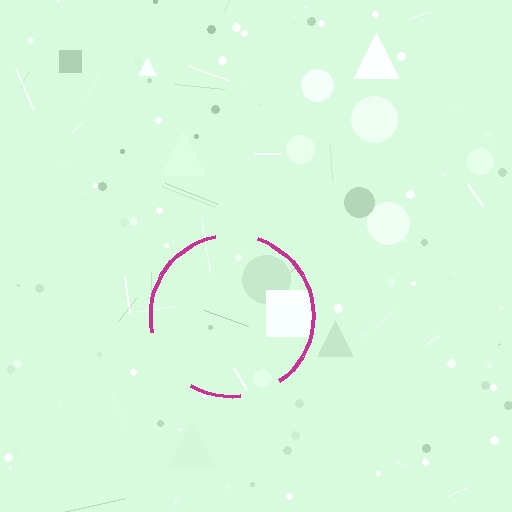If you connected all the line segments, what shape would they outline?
They would outline a circle.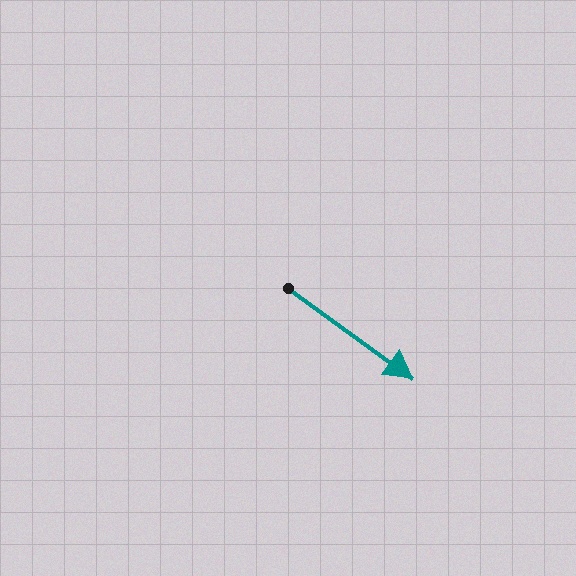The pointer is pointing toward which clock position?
Roughly 4 o'clock.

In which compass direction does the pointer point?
Southeast.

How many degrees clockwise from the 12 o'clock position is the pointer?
Approximately 126 degrees.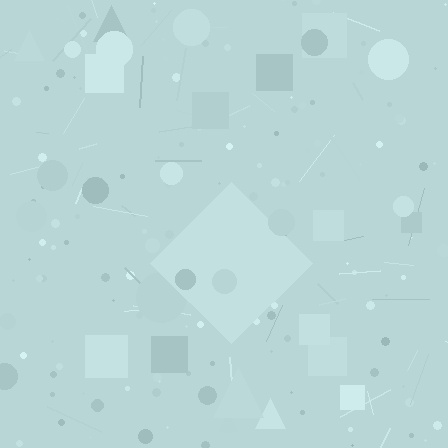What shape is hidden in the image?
A diamond is hidden in the image.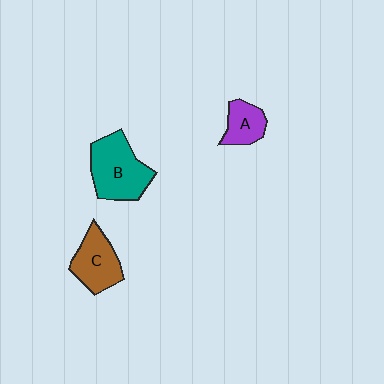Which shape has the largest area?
Shape B (teal).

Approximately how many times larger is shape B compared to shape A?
Approximately 2.0 times.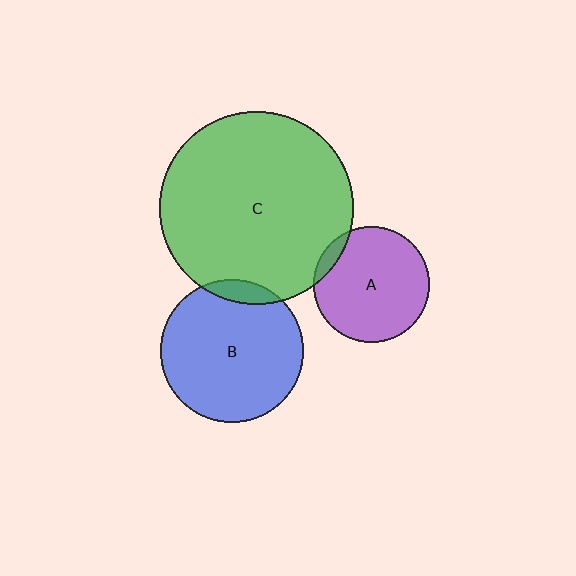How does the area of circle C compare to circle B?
Approximately 1.8 times.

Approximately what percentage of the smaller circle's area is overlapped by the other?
Approximately 10%.